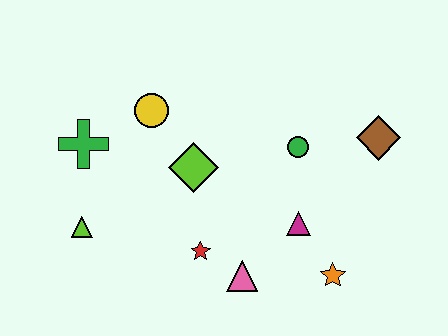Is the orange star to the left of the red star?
No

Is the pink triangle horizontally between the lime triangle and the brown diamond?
Yes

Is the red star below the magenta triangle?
Yes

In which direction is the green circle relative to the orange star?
The green circle is above the orange star.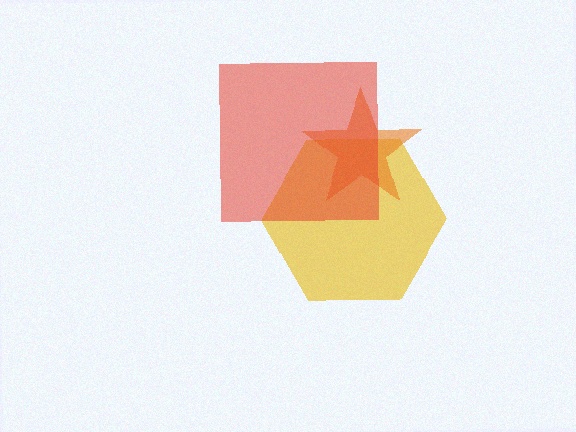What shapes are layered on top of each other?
The layered shapes are: a yellow hexagon, an orange star, a red square.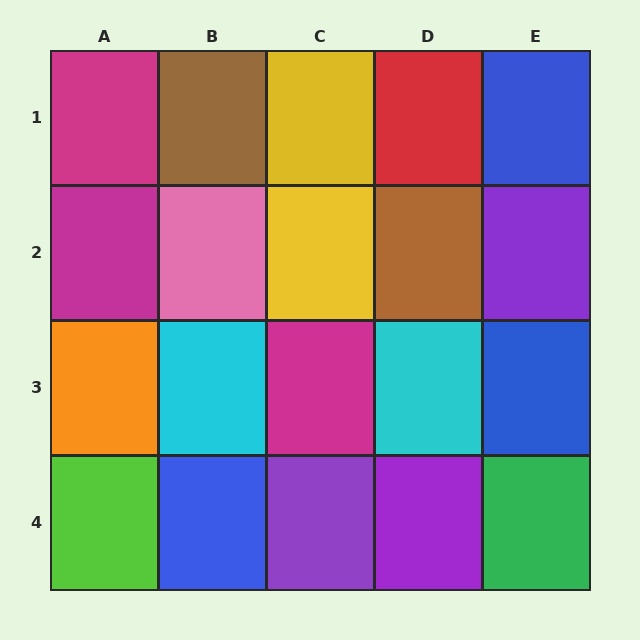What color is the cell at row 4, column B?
Blue.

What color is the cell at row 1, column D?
Red.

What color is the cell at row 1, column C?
Yellow.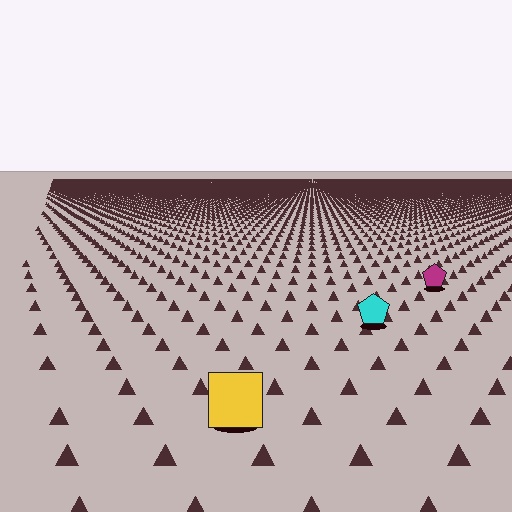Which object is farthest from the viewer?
The magenta pentagon is farthest from the viewer. It appears smaller and the ground texture around it is denser.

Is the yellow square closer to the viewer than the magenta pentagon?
Yes. The yellow square is closer — you can tell from the texture gradient: the ground texture is coarser near it.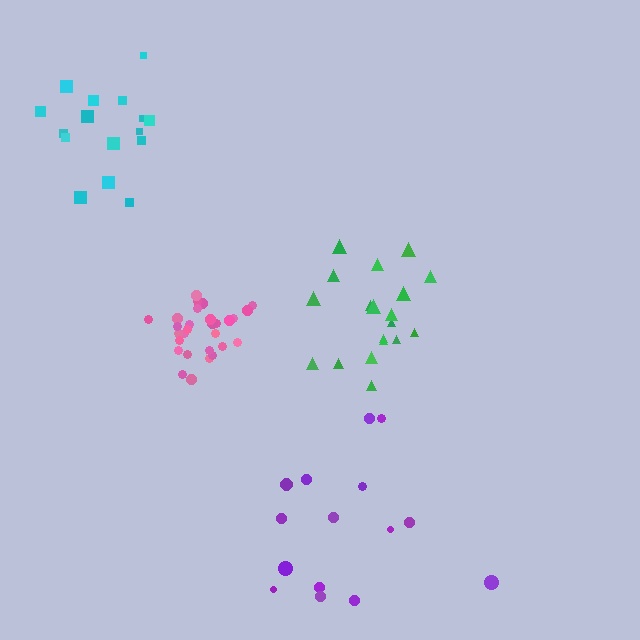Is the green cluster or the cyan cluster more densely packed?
Green.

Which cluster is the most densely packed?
Pink.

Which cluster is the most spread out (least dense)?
Purple.